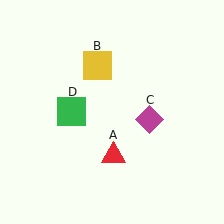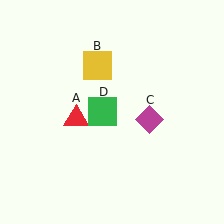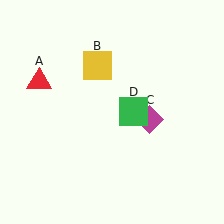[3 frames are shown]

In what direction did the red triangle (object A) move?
The red triangle (object A) moved up and to the left.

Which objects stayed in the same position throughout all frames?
Yellow square (object B) and magenta diamond (object C) remained stationary.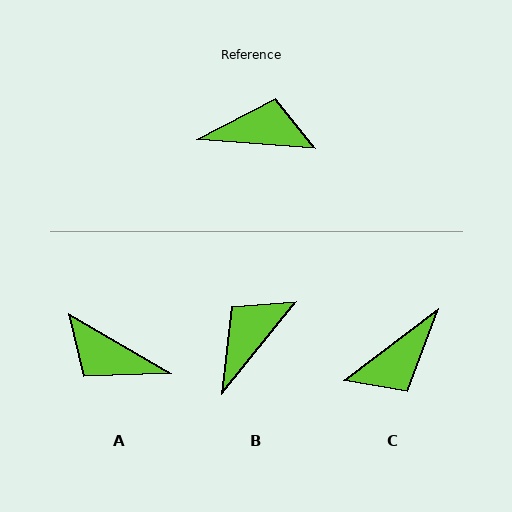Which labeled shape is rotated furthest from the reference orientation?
A, about 155 degrees away.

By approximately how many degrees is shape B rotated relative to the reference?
Approximately 56 degrees counter-clockwise.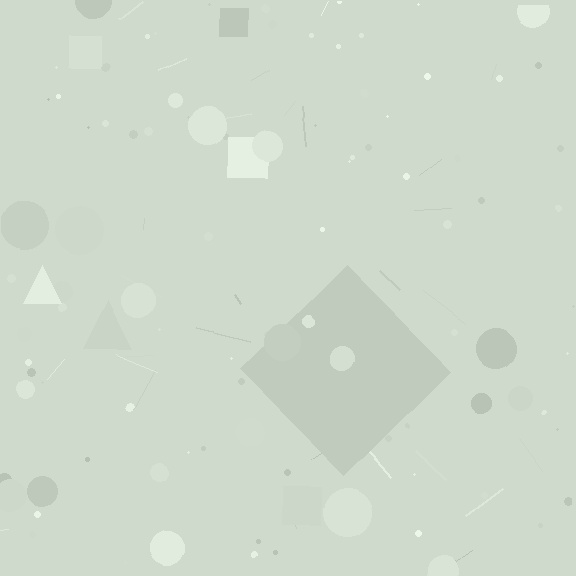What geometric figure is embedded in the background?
A diamond is embedded in the background.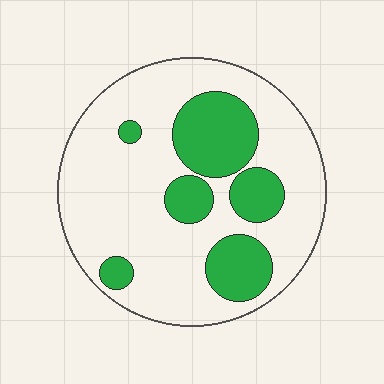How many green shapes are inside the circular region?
6.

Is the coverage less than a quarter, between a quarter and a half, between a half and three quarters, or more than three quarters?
Between a quarter and a half.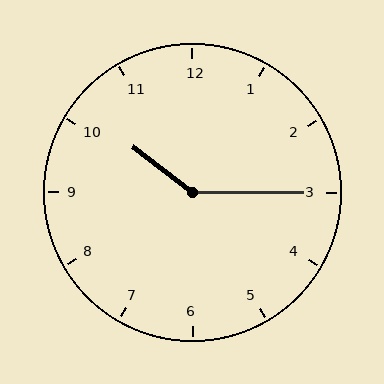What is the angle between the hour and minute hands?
Approximately 142 degrees.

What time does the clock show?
10:15.